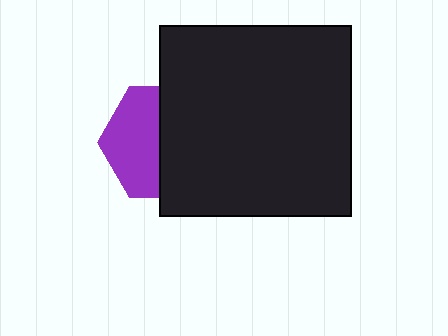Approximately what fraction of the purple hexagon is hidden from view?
Roughly 52% of the purple hexagon is hidden behind the black square.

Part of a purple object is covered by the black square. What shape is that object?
It is a hexagon.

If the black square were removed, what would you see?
You would see the complete purple hexagon.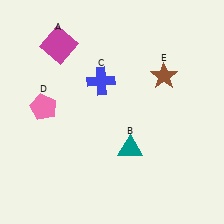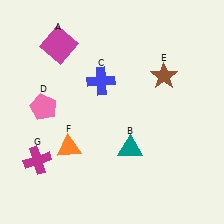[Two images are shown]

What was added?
An orange triangle (F), a magenta cross (G) were added in Image 2.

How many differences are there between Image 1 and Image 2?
There are 2 differences between the two images.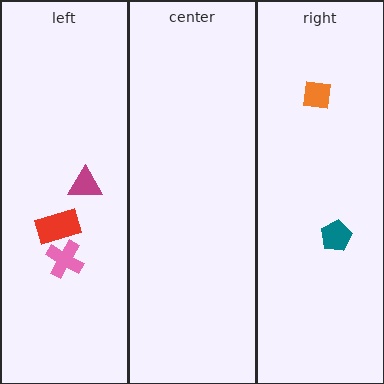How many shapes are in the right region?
2.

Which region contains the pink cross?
The left region.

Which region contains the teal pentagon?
The right region.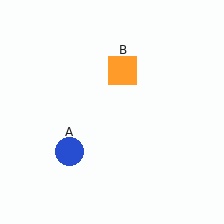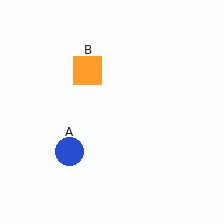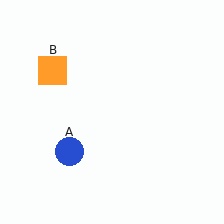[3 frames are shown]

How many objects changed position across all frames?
1 object changed position: orange square (object B).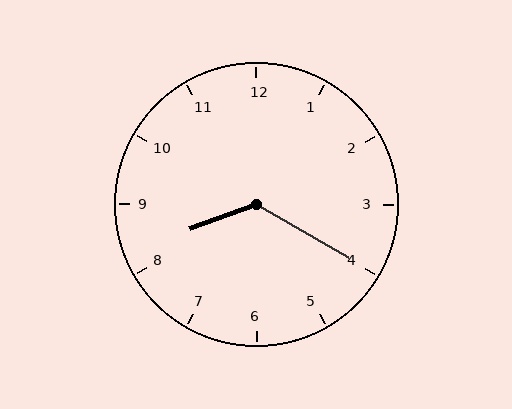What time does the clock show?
8:20.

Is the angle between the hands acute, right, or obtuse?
It is obtuse.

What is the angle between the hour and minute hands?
Approximately 130 degrees.